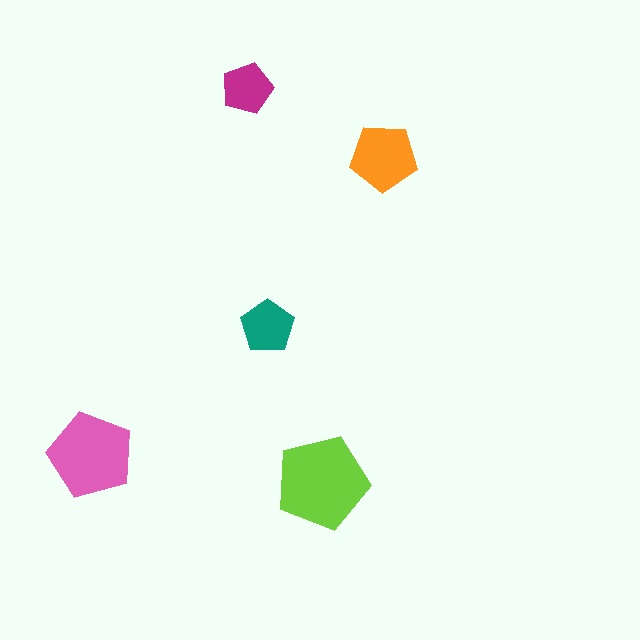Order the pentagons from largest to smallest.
the lime one, the pink one, the orange one, the teal one, the magenta one.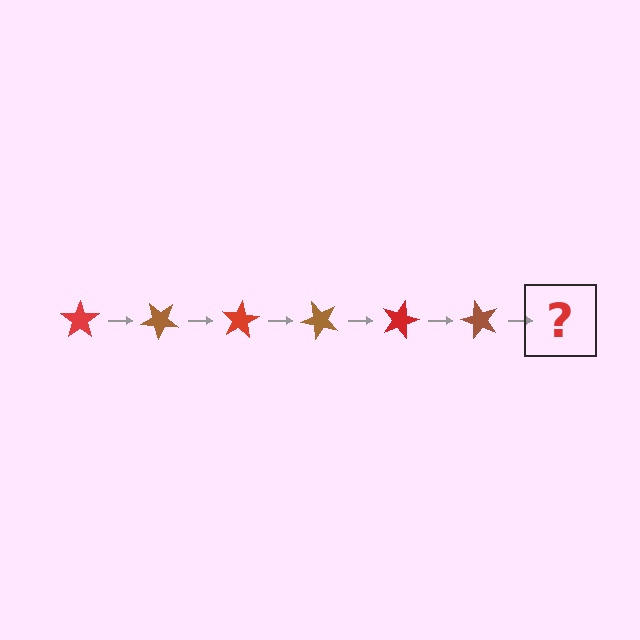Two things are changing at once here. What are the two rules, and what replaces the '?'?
The two rules are that it rotates 40 degrees each step and the color cycles through red and brown. The '?' should be a red star, rotated 240 degrees from the start.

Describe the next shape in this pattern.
It should be a red star, rotated 240 degrees from the start.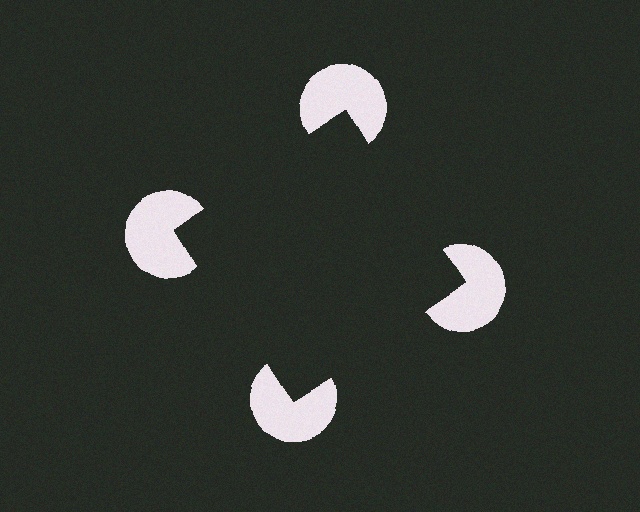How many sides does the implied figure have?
4 sides.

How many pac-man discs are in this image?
There are 4 — one at each vertex of the illusory square.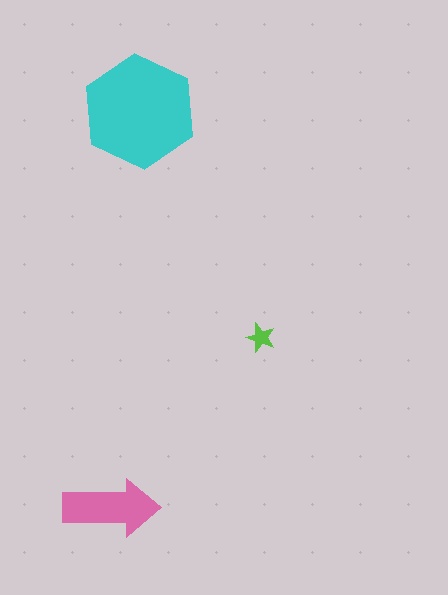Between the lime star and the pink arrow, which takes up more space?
The pink arrow.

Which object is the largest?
The cyan hexagon.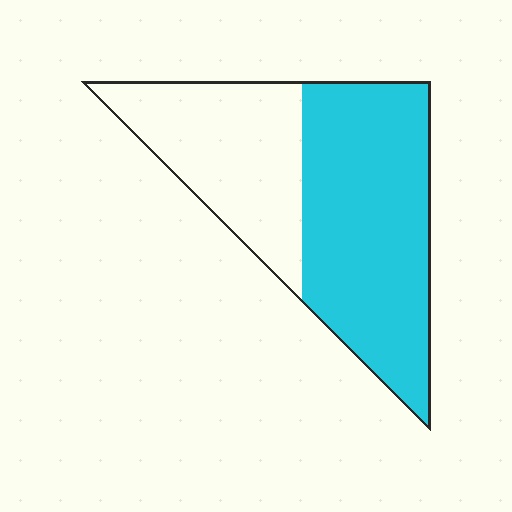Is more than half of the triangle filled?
Yes.